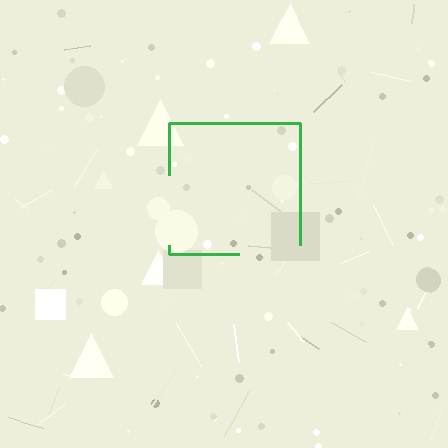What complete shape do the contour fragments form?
The contour fragments form a square.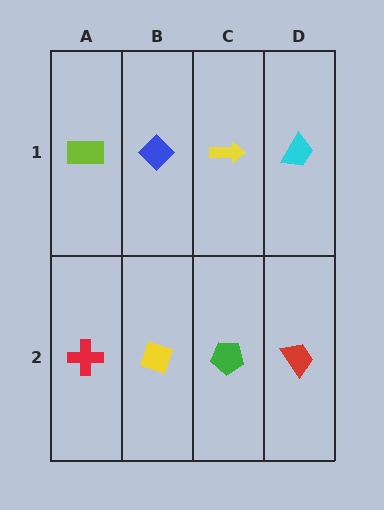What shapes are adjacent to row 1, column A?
A red cross (row 2, column A), a blue diamond (row 1, column B).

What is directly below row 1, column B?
A yellow diamond.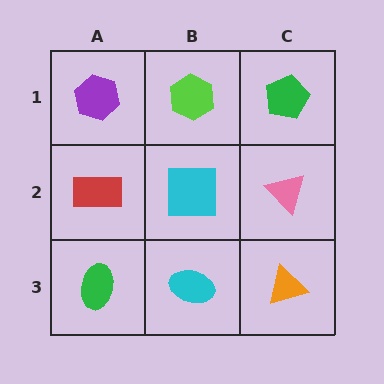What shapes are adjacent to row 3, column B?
A cyan square (row 2, column B), a green ellipse (row 3, column A), an orange triangle (row 3, column C).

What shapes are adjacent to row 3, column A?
A red rectangle (row 2, column A), a cyan ellipse (row 3, column B).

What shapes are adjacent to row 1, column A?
A red rectangle (row 2, column A), a lime hexagon (row 1, column B).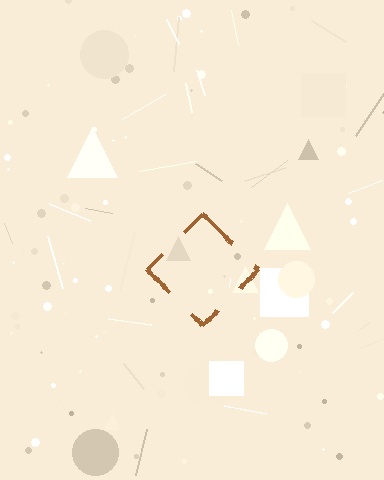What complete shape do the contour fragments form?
The contour fragments form a diamond.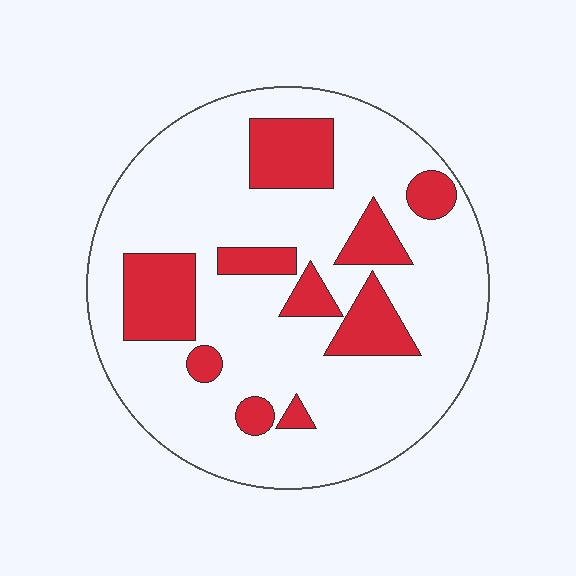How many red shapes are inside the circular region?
10.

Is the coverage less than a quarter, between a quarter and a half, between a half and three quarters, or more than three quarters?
Less than a quarter.